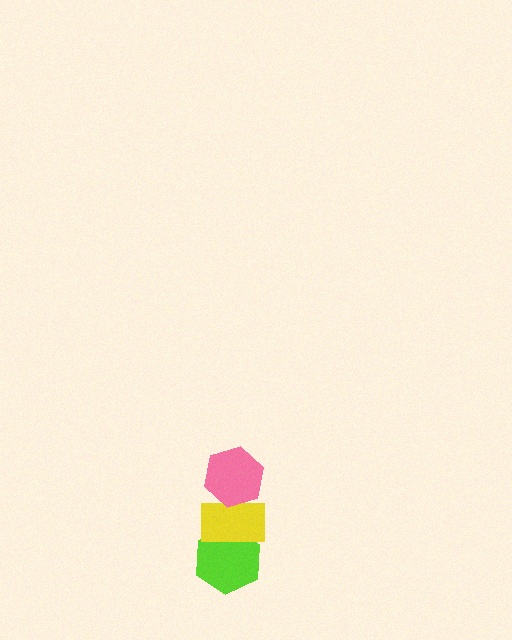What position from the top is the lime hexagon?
The lime hexagon is 3rd from the top.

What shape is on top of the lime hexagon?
The yellow rectangle is on top of the lime hexagon.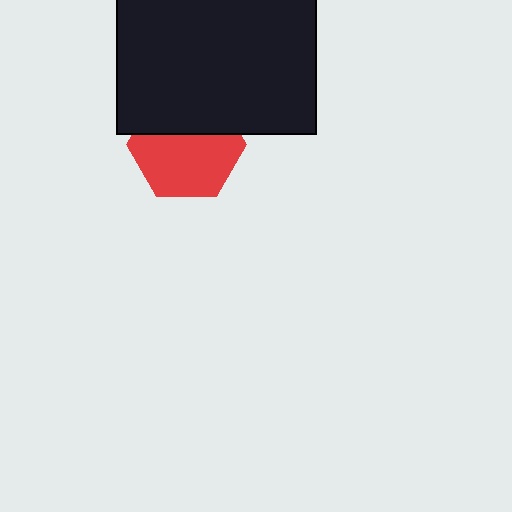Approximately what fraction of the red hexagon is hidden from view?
Roughly 38% of the red hexagon is hidden behind the black rectangle.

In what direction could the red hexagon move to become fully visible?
The red hexagon could move down. That would shift it out from behind the black rectangle entirely.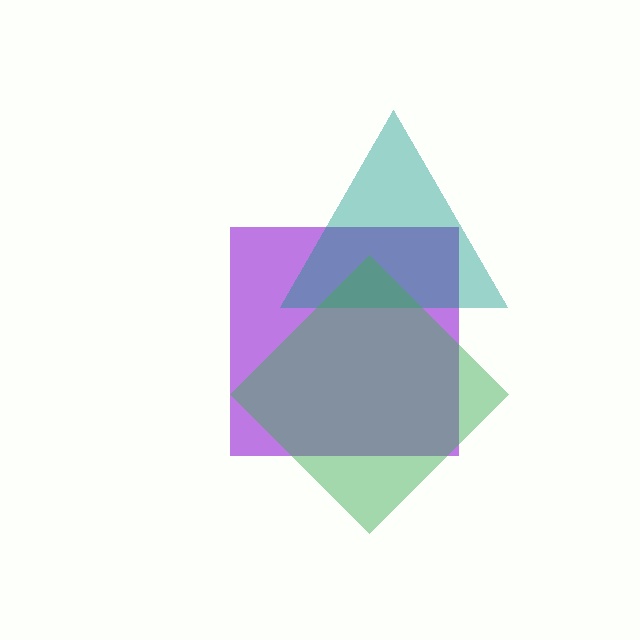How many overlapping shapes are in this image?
There are 3 overlapping shapes in the image.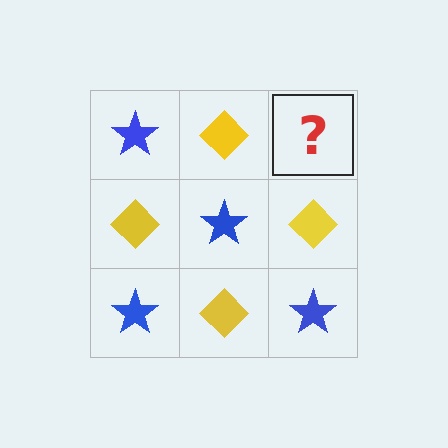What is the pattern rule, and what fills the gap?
The rule is that it alternates blue star and yellow diamond in a checkerboard pattern. The gap should be filled with a blue star.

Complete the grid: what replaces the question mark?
The question mark should be replaced with a blue star.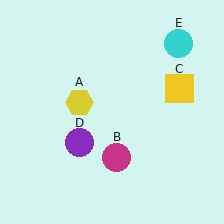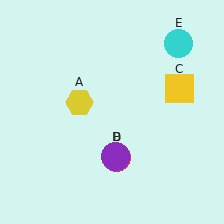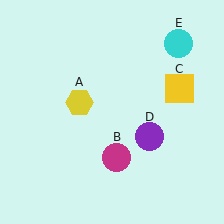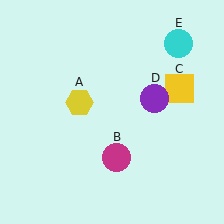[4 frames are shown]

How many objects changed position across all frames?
1 object changed position: purple circle (object D).